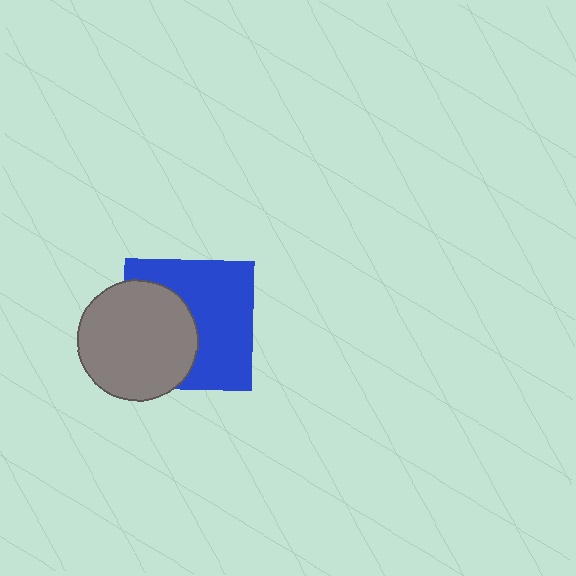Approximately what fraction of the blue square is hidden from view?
Roughly 42% of the blue square is hidden behind the gray circle.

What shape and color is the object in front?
The object in front is a gray circle.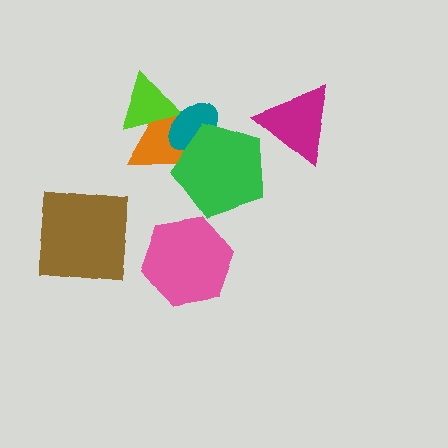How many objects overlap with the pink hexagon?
0 objects overlap with the pink hexagon.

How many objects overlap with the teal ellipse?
3 objects overlap with the teal ellipse.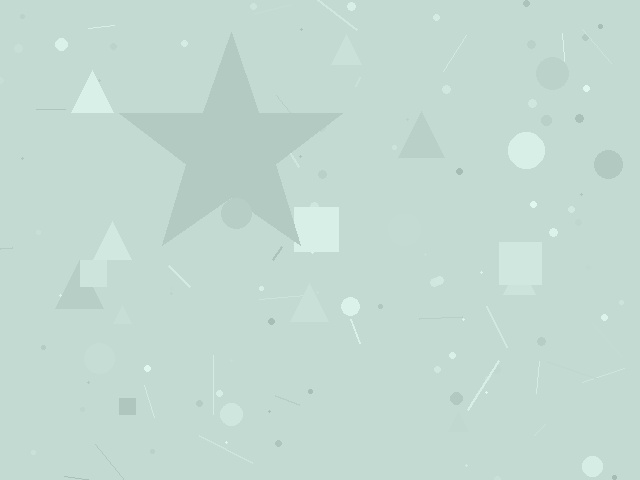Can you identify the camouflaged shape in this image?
The camouflaged shape is a star.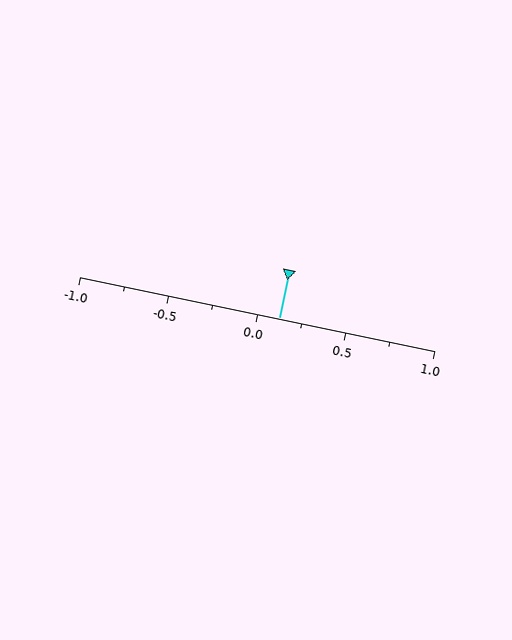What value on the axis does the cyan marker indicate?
The marker indicates approximately 0.12.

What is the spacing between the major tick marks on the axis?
The major ticks are spaced 0.5 apart.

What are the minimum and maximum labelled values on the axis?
The axis runs from -1.0 to 1.0.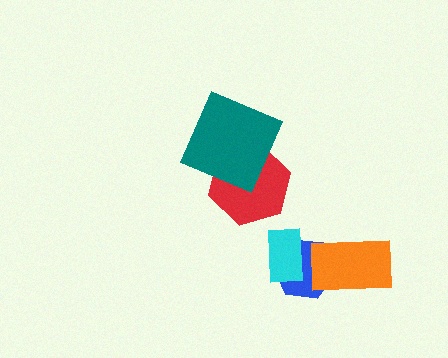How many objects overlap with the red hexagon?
1 object overlaps with the red hexagon.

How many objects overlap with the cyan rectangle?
1 object overlaps with the cyan rectangle.